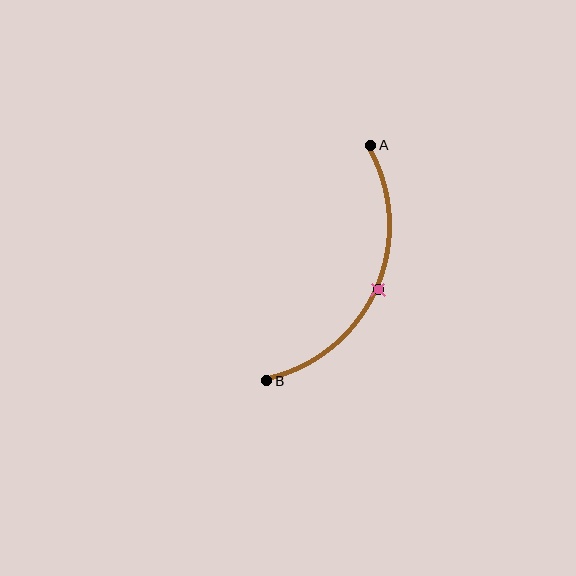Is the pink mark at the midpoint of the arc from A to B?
Yes. The pink mark lies on the arc at equal arc-length from both A and B — it is the arc midpoint.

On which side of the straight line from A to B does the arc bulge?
The arc bulges to the right of the straight line connecting A and B.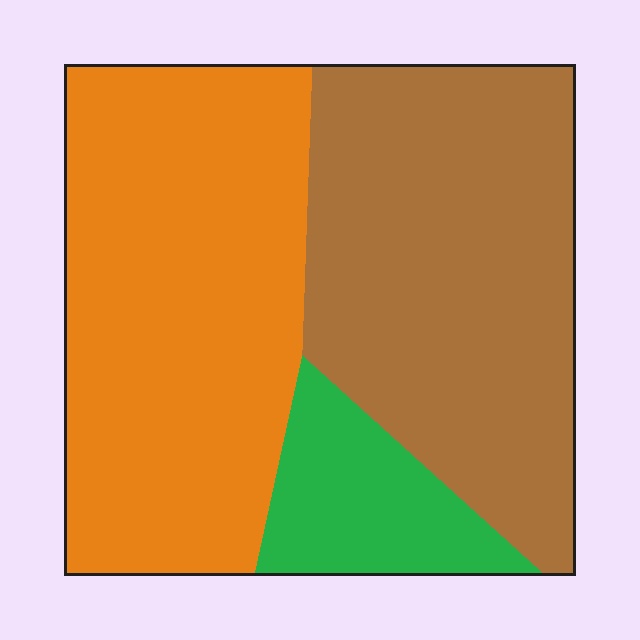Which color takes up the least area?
Green, at roughly 10%.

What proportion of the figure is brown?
Brown takes up about two fifths (2/5) of the figure.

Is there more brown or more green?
Brown.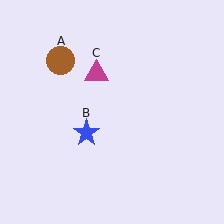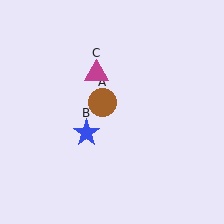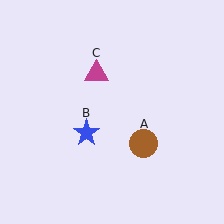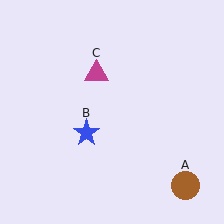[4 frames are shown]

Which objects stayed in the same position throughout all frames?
Blue star (object B) and magenta triangle (object C) remained stationary.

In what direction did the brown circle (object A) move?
The brown circle (object A) moved down and to the right.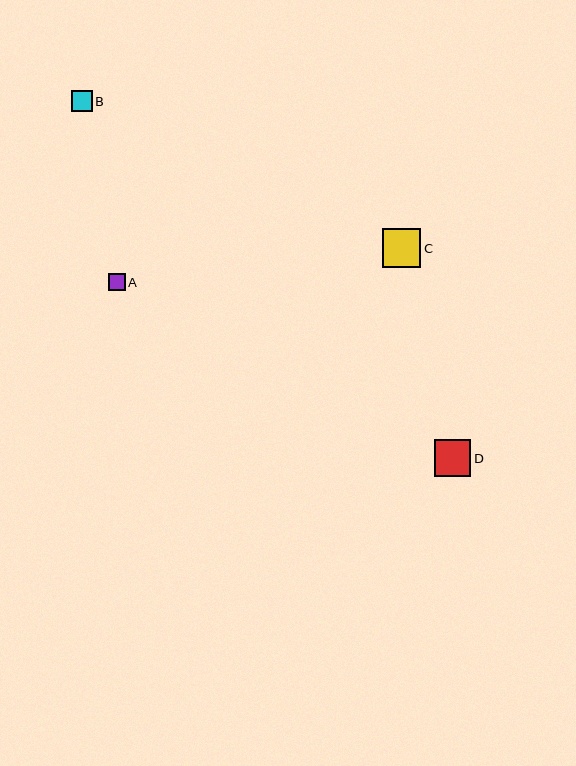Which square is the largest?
Square C is the largest with a size of approximately 39 pixels.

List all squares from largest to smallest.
From largest to smallest: C, D, B, A.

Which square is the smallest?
Square A is the smallest with a size of approximately 17 pixels.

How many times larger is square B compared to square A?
Square B is approximately 1.3 times the size of square A.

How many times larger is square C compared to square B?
Square C is approximately 1.8 times the size of square B.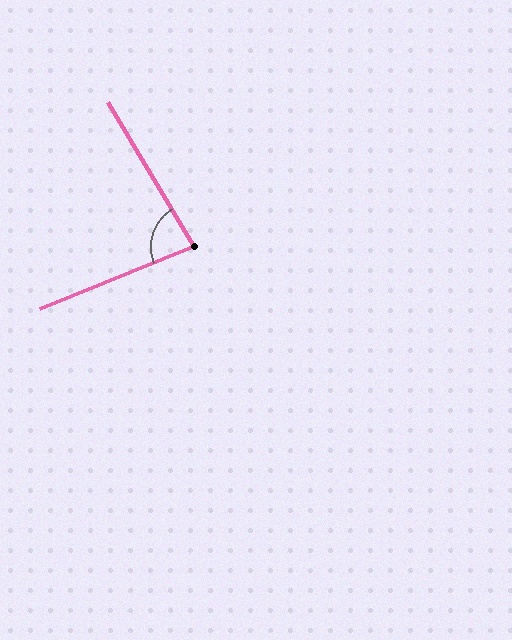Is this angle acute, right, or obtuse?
It is acute.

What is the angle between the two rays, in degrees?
Approximately 81 degrees.